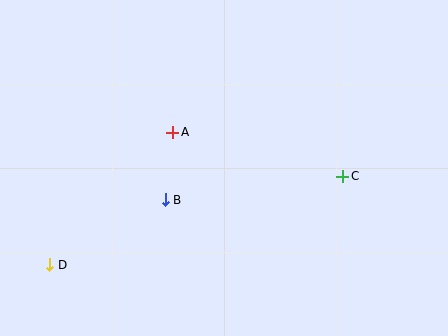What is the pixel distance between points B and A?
The distance between B and A is 68 pixels.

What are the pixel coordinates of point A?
Point A is at (173, 132).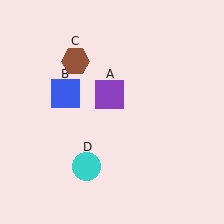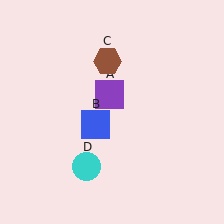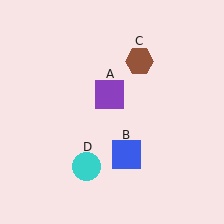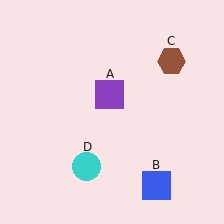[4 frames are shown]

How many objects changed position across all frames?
2 objects changed position: blue square (object B), brown hexagon (object C).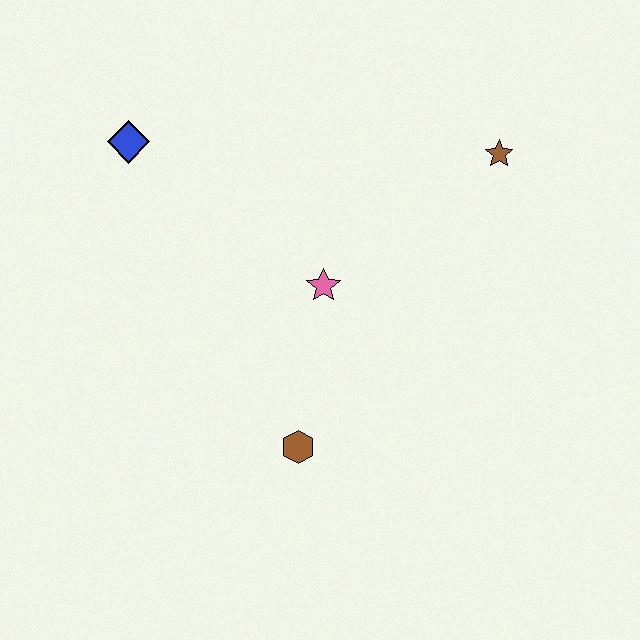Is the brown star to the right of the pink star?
Yes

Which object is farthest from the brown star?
The blue diamond is farthest from the brown star.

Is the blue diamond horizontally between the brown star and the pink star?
No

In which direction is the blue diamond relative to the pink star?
The blue diamond is to the left of the pink star.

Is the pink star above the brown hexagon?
Yes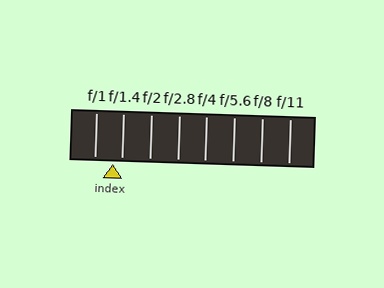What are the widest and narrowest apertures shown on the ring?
The widest aperture shown is f/1 and the narrowest is f/11.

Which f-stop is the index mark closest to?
The index mark is closest to f/1.4.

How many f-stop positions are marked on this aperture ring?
There are 8 f-stop positions marked.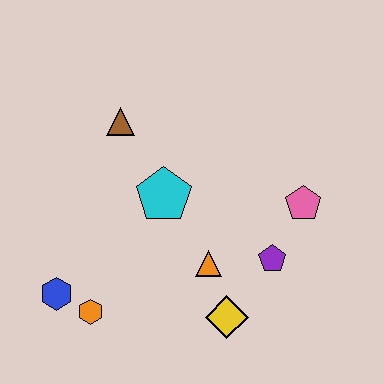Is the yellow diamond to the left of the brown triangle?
No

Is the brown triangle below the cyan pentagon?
No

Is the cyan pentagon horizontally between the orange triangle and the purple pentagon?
No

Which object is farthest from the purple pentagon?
The blue hexagon is farthest from the purple pentagon.